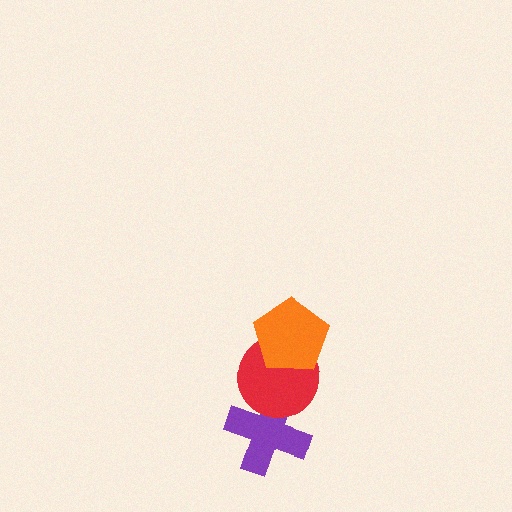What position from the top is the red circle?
The red circle is 2nd from the top.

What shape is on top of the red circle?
The orange pentagon is on top of the red circle.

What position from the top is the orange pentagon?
The orange pentagon is 1st from the top.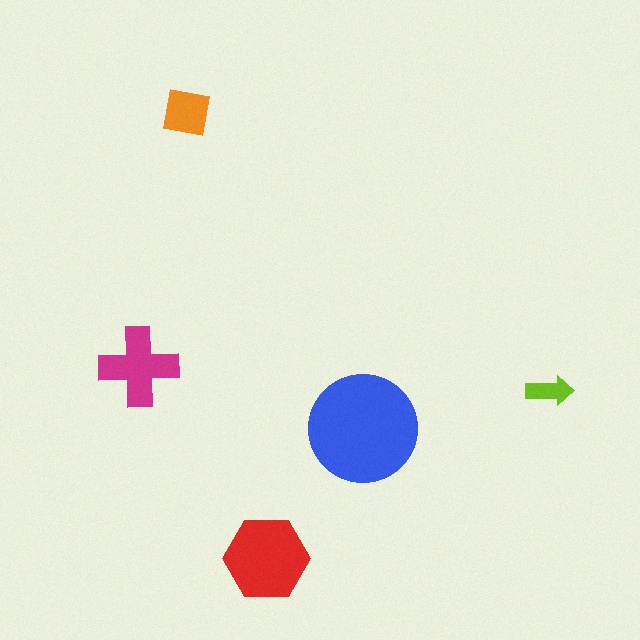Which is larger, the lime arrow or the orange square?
The orange square.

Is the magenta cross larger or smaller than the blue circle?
Smaller.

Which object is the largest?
The blue circle.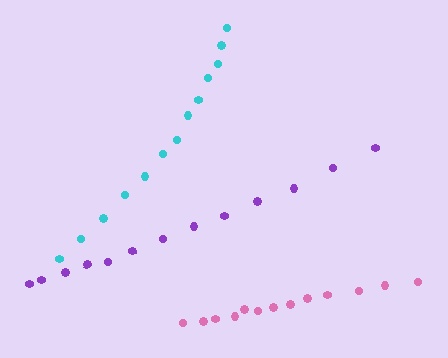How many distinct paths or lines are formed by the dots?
There are 3 distinct paths.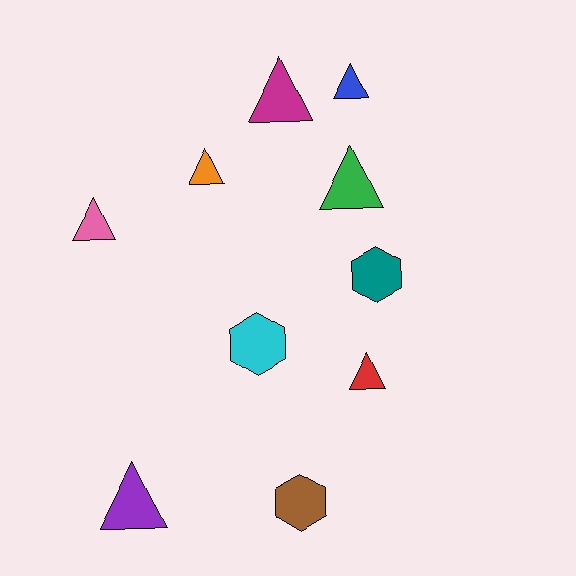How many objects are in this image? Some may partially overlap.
There are 10 objects.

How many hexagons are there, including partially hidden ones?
There are 3 hexagons.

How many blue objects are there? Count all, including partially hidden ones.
There is 1 blue object.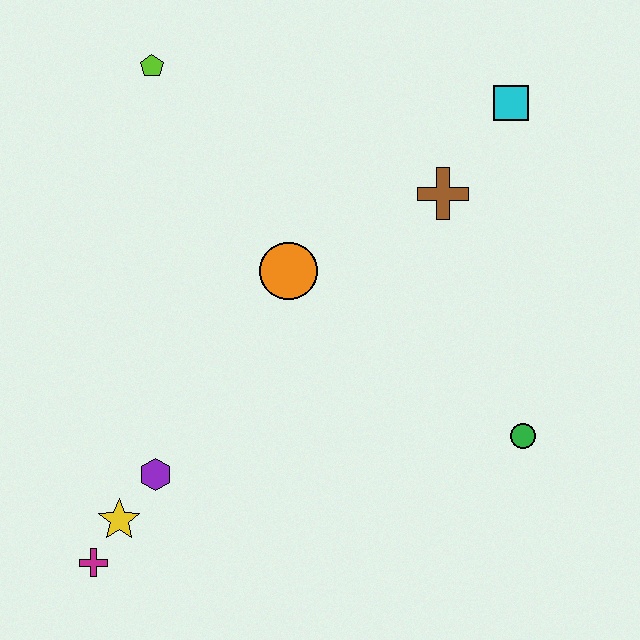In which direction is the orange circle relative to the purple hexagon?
The orange circle is above the purple hexagon.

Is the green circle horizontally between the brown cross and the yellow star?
No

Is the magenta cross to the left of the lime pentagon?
Yes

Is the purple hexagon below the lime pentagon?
Yes